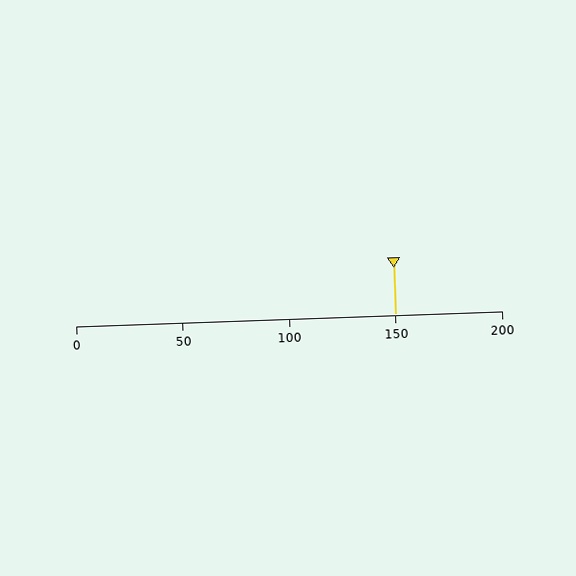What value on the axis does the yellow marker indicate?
The marker indicates approximately 150.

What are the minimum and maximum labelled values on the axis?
The axis runs from 0 to 200.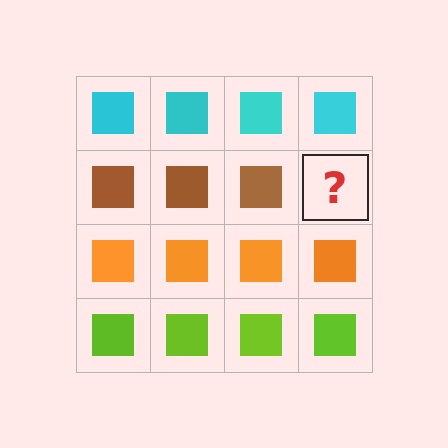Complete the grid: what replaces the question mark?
The question mark should be replaced with a brown square.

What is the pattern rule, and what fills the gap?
The rule is that each row has a consistent color. The gap should be filled with a brown square.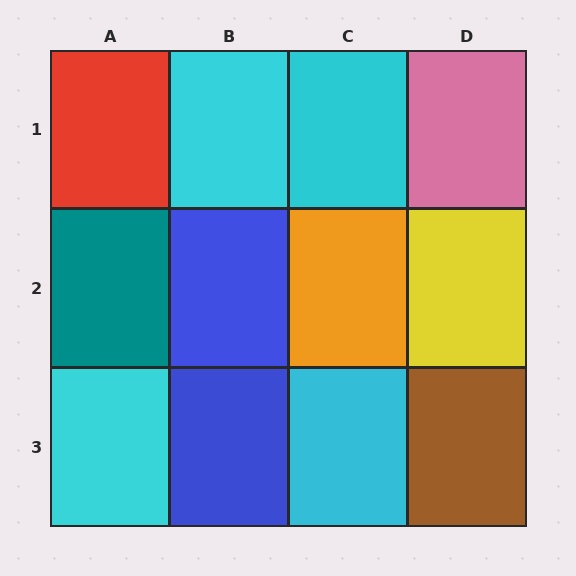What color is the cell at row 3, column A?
Cyan.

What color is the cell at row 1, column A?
Red.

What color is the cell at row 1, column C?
Cyan.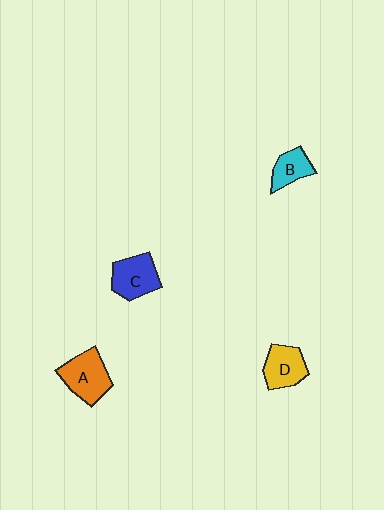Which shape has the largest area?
Shape A (orange).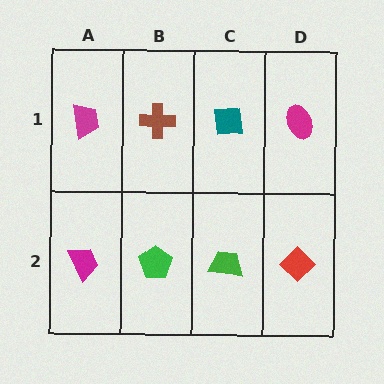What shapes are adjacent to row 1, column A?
A magenta trapezoid (row 2, column A), a brown cross (row 1, column B).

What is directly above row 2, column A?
A magenta trapezoid.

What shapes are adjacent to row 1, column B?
A green pentagon (row 2, column B), a magenta trapezoid (row 1, column A), a teal square (row 1, column C).